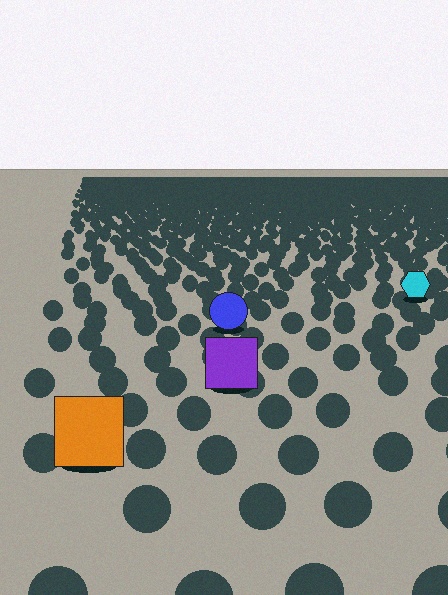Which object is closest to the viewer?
The orange square is closest. The texture marks near it are larger and more spread out.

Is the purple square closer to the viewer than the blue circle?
Yes. The purple square is closer — you can tell from the texture gradient: the ground texture is coarser near it.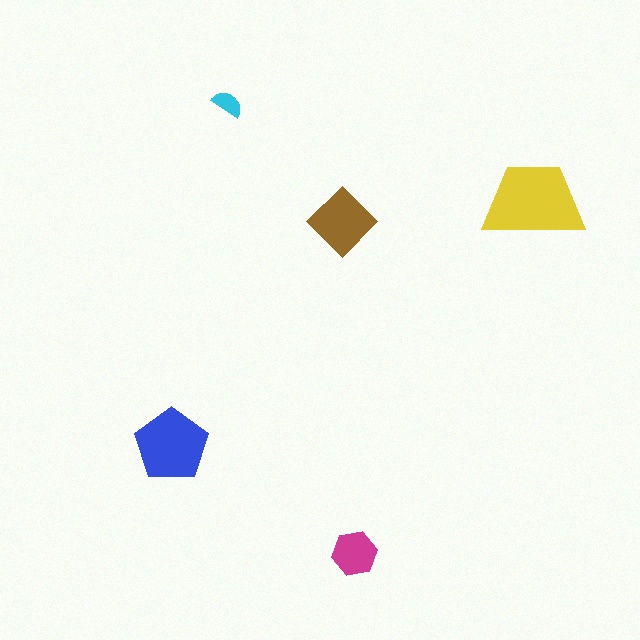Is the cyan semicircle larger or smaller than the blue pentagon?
Smaller.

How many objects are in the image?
There are 5 objects in the image.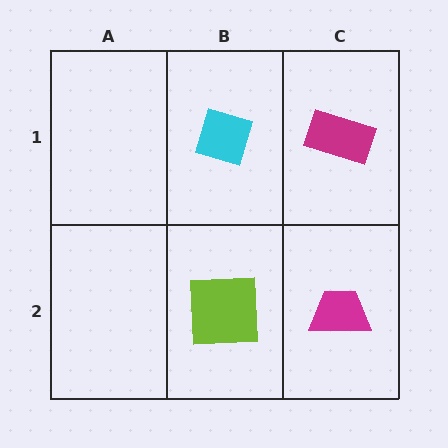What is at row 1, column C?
A magenta rectangle.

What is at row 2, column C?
A magenta trapezoid.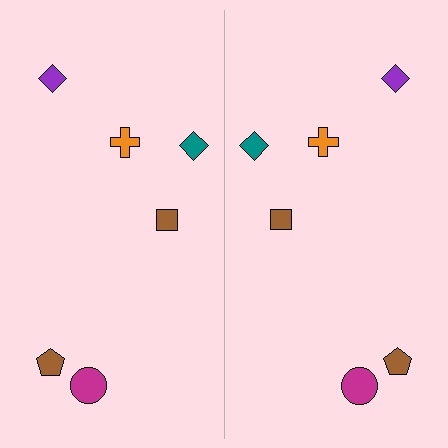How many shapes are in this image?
There are 12 shapes in this image.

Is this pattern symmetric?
Yes, this pattern has bilateral (reflection) symmetry.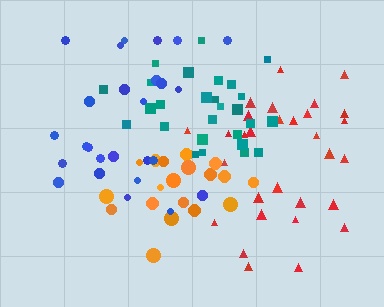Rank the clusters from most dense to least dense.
teal, orange, blue, red.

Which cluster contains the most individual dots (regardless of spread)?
Red (30).